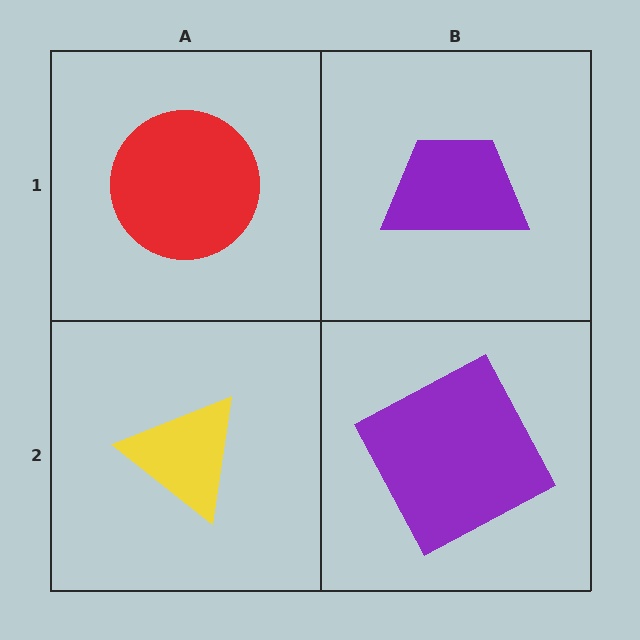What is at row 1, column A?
A red circle.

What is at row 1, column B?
A purple trapezoid.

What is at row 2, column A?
A yellow triangle.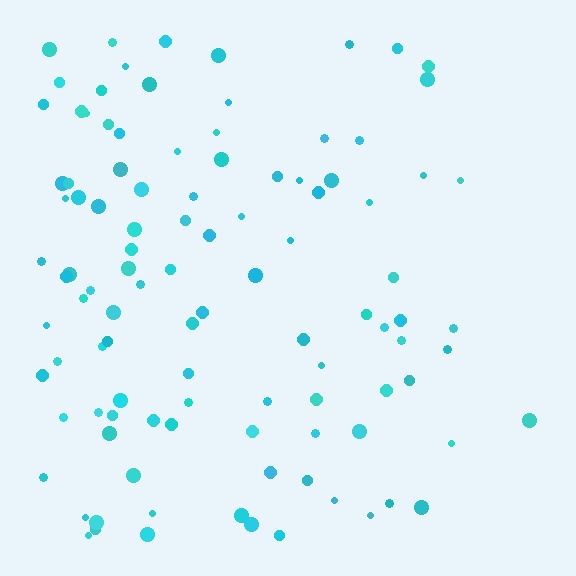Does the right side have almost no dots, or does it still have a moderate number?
Still a moderate number, just noticeably fewer than the left.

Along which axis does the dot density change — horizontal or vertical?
Horizontal.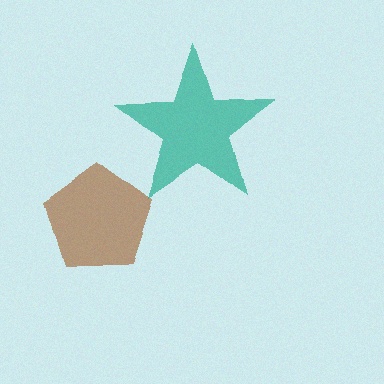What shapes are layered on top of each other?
The layered shapes are: a brown pentagon, a teal star.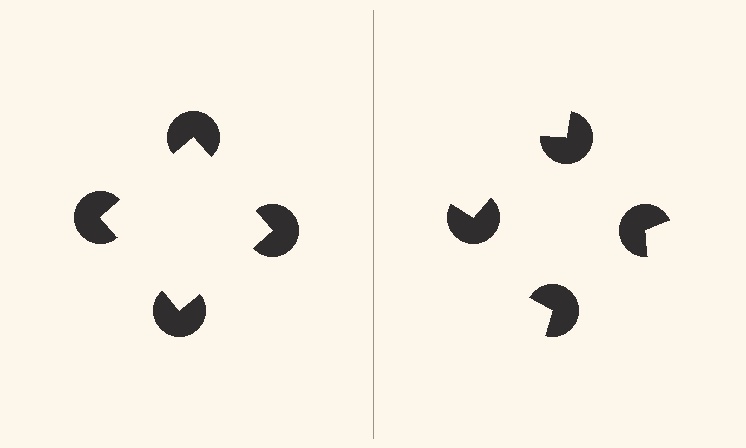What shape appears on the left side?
An illusory square.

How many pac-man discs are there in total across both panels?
8 — 4 on each side.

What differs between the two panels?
The pac-man discs are positioned identically on both sides; only the wedge orientations differ. On the left they align to a square; on the right they are misaligned.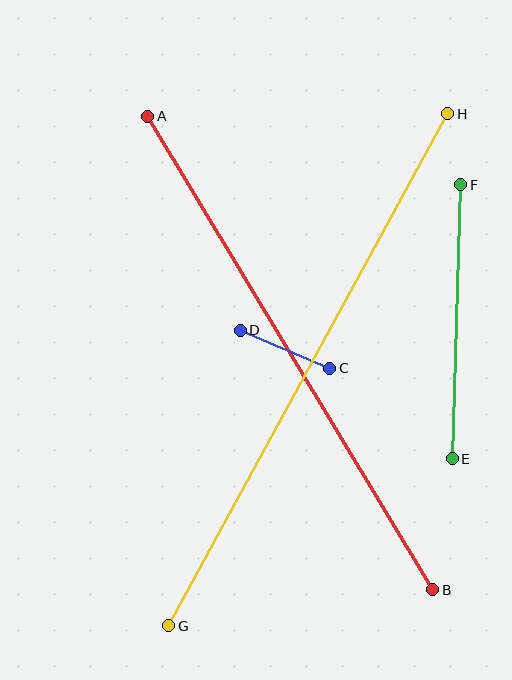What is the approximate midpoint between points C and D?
The midpoint is at approximately (285, 349) pixels.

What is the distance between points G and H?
The distance is approximately 583 pixels.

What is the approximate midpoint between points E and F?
The midpoint is at approximately (457, 322) pixels.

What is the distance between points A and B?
The distance is approximately 553 pixels.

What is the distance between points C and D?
The distance is approximately 97 pixels.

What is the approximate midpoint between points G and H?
The midpoint is at approximately (308, 370) pixels.